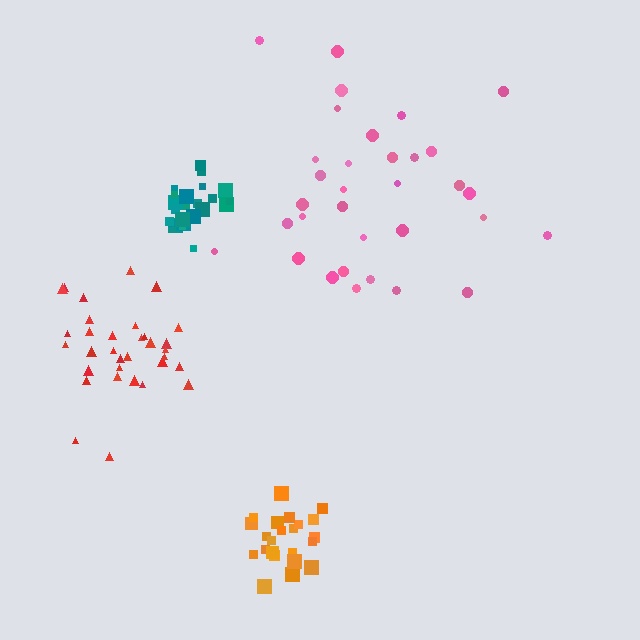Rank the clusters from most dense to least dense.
teal, orange, red, pink.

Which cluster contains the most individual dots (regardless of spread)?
Red (34).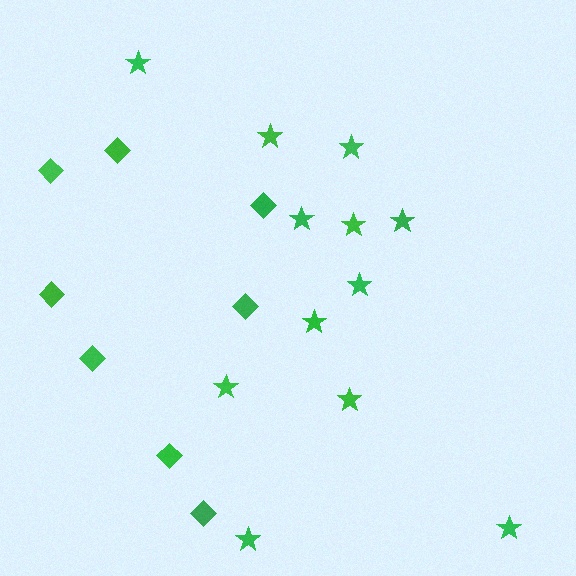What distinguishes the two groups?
There are 2 groups: one group of diamonds (8) and one group of stars (12).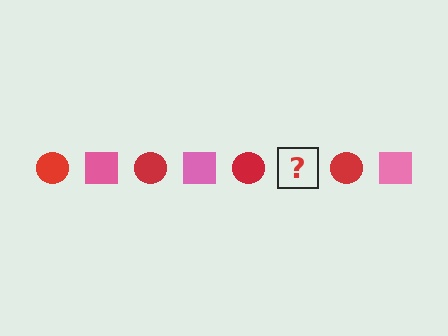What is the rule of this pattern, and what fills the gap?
The rule is that the pattern alternates between red circle and pink square. The gap should be filled with a pink square.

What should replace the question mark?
The question mark should be replaced with a pink square.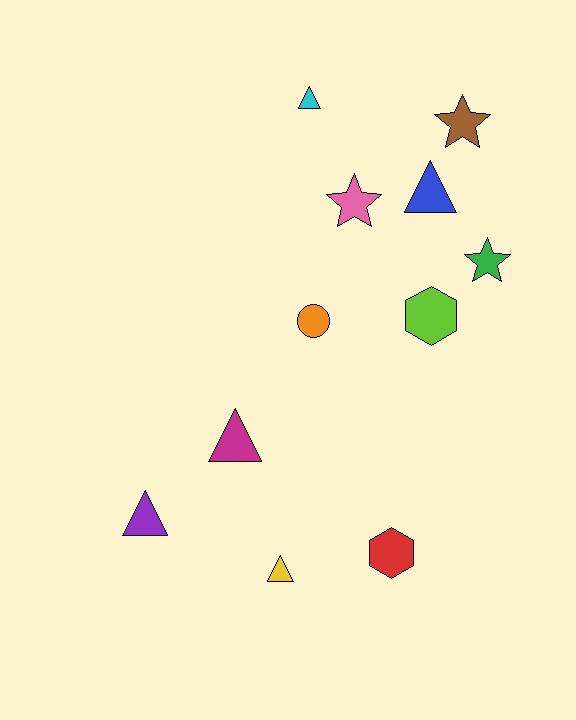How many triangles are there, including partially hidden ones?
There are 5 triangles.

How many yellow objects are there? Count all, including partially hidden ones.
There is 1 yellow object.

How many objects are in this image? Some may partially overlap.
There are 11 objects.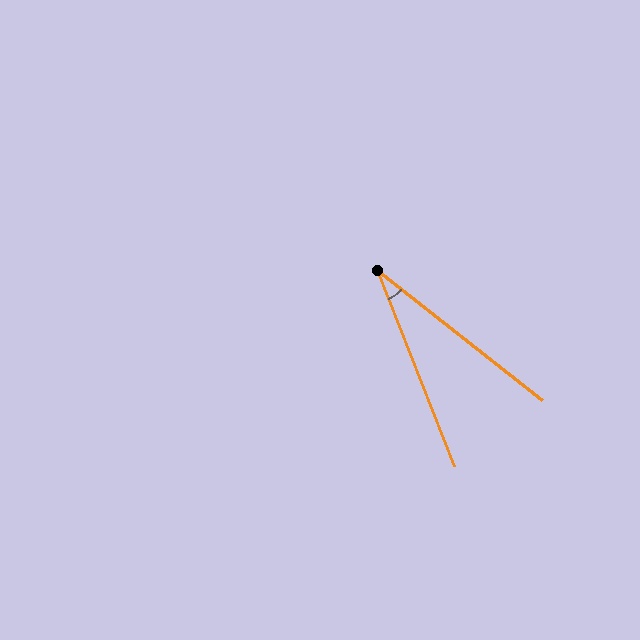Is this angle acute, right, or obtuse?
It is acute.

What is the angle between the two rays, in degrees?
Approximately 30 degrees.